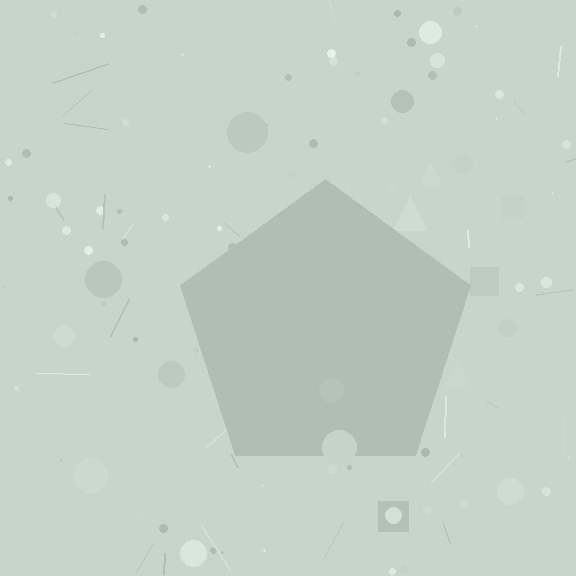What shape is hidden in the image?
A pentagon is hidden in the image.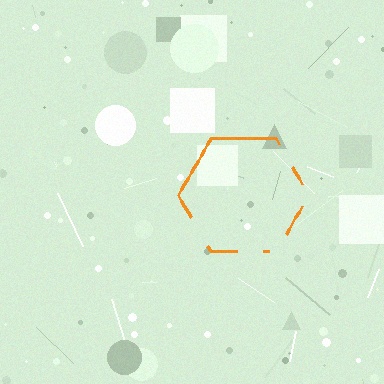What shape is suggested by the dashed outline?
The dashed outline suggests a hexagon.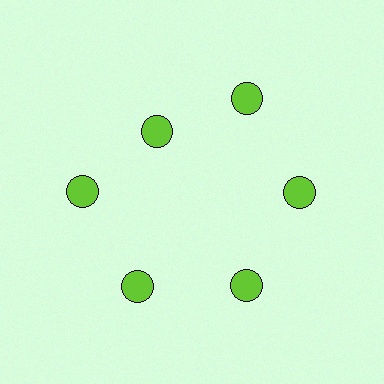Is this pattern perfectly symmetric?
No. The 6 lime circles are arranged in a ring, but one element near the 11 o'clock position is pulled inward toward the center, breaking the 6-fold rotational symmetry.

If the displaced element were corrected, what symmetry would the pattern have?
It would have 6-fold rotational symmetry — the pattern would map onto itself every 60 degrees.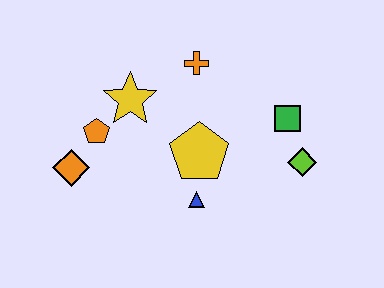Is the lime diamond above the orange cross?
No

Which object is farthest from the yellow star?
The lime diamond is farthest from the yellow star.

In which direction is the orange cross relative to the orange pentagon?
The orange cross is to the right of the orange pentagon.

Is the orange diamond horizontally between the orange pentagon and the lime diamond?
No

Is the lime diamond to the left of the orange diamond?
No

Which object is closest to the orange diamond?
The orange pentagon is closest to the orange diamond.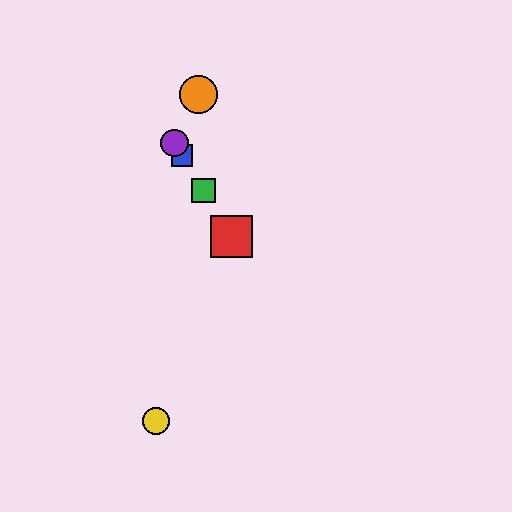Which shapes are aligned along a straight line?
The red square, the blue square, the green square, the purple circle are aligned along a straight line.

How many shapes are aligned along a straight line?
4 shapes (the red square, the blue square, the green square, the purple circle) are aligned along a straight line.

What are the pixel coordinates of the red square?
The red square is at (232, 237).